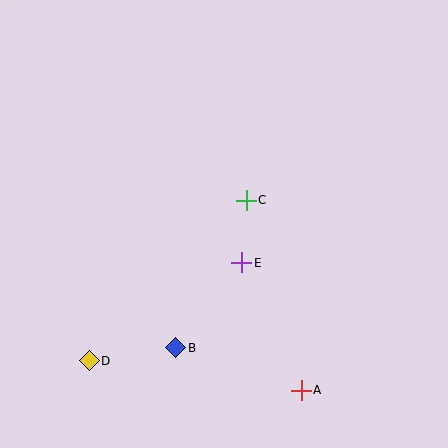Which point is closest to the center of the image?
Point C at (246, 200) is closest to the center.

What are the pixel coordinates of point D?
Point D is at (89, 361).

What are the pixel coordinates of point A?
Point A is at (301, 390).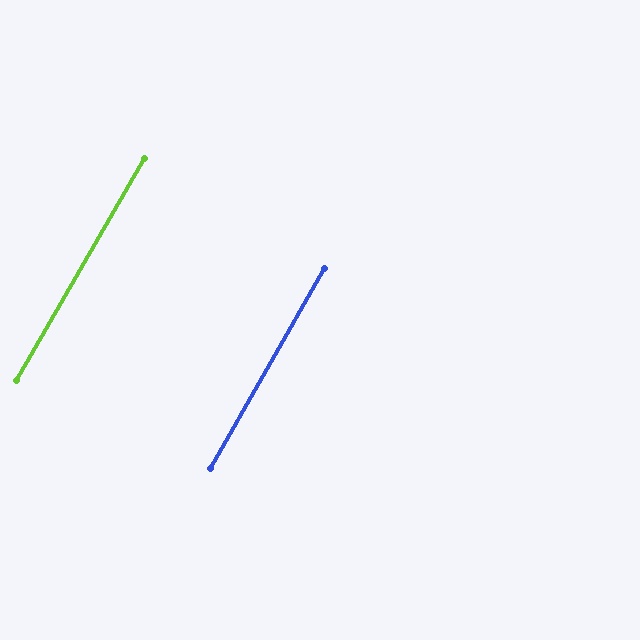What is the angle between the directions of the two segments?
Approximately 0 degrees.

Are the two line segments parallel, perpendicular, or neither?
Parallel — their directions differ by only 0.3°.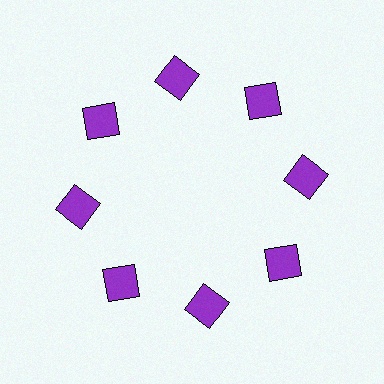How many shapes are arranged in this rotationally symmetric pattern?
There are 8 shapes, arranged in 8 groups of 1.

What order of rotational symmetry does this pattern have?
This pattern has 8-fold rotational symmetry.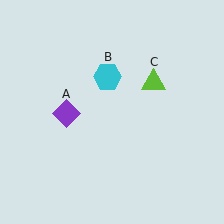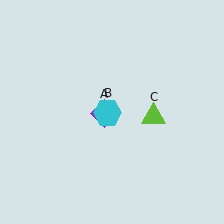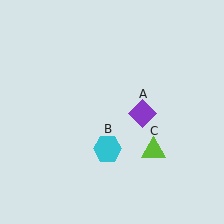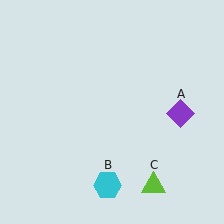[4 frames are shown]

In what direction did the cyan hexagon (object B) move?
The cyan hexagon (object B) moved down.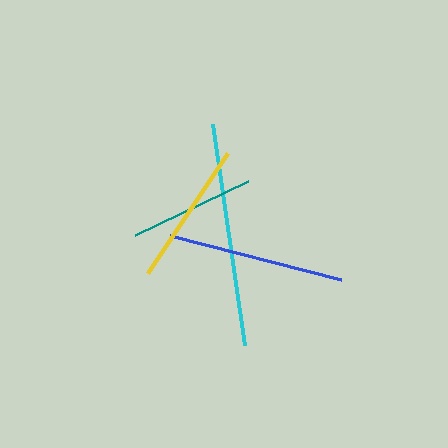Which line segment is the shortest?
The teal line is the shortest at approximately 125 pixels.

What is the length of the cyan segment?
The cyan segment is approximately 223 pixels long.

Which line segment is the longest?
The cyan line is the longest at approximately 223 pixels.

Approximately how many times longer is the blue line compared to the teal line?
The blue line is approximately 1.4 times the length of the teal line.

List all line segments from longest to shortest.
From longest to shortest: cyan, blue, yellow, teal.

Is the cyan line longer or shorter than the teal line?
The cyan line is longer than the teal line.